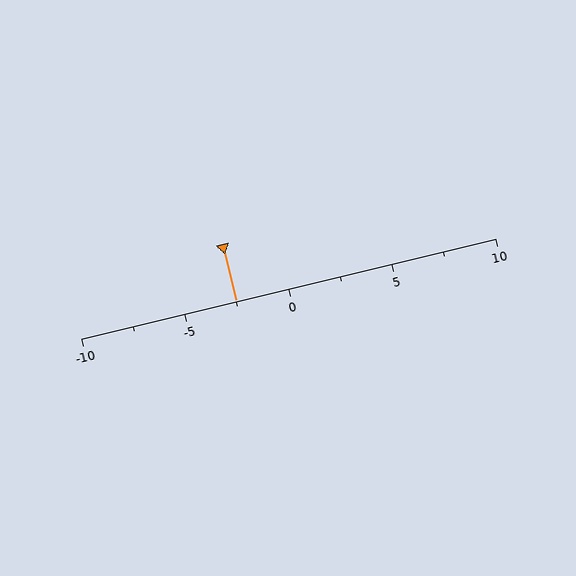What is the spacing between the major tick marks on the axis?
The major ticks are spaced 5 apart.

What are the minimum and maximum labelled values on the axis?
The axis runs from -10 to 10.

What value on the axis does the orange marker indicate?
The marker indicates approximately -2.5.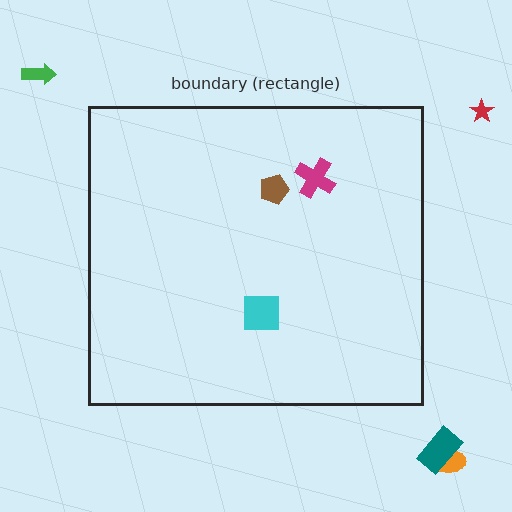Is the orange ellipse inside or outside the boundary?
Outside.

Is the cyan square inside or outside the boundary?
Inside.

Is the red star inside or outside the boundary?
Outside.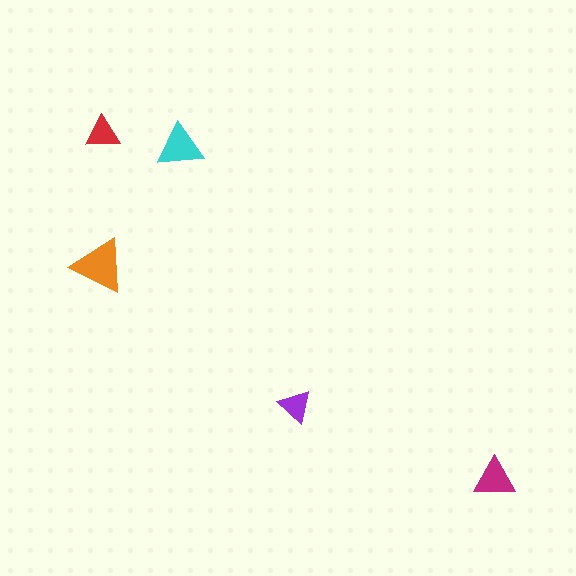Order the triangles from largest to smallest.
the orange one, the cyan one, the magenta one, the red one, the purple one.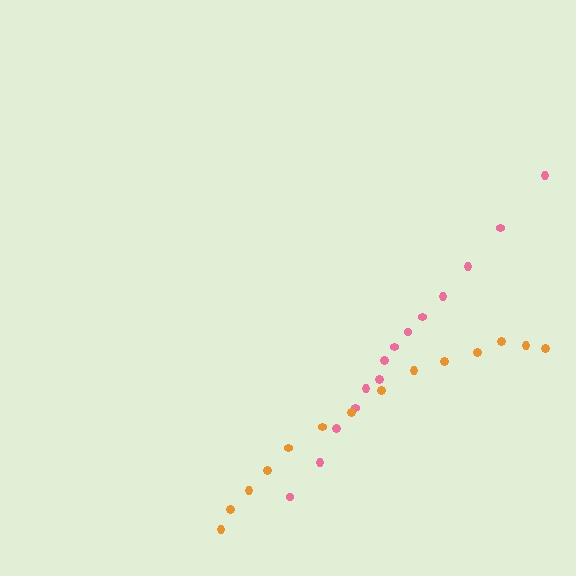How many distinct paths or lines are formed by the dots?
There are 2 distinct paths.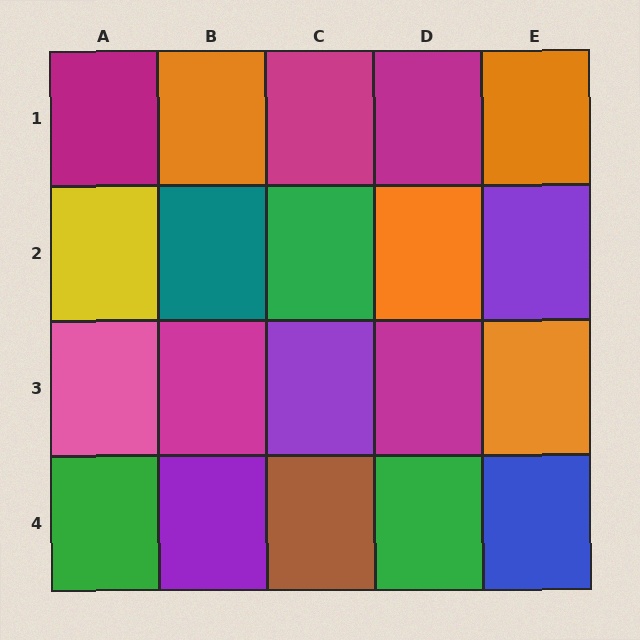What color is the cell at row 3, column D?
Magenta.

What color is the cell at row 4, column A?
Green.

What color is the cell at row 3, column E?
Orange.